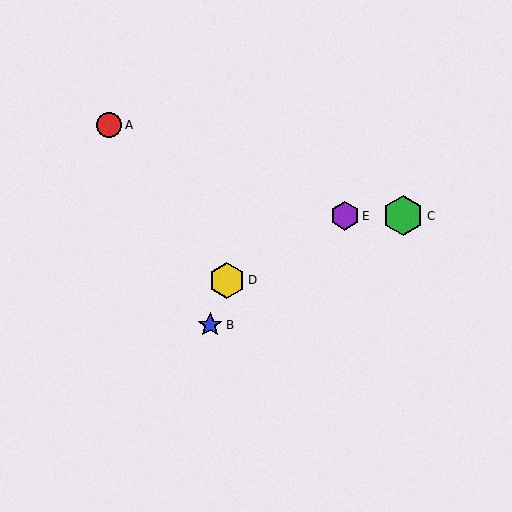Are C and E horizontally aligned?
Yes, both are at y≈216.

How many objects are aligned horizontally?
2 objects (C, E) are aligned horizontally.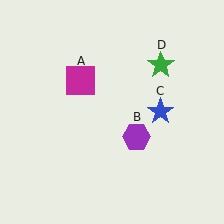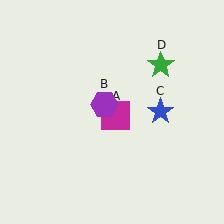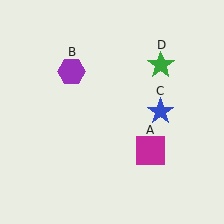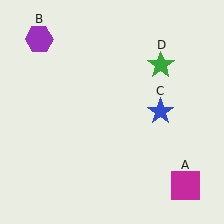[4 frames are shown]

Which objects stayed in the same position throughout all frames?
Blue star (object C) and green star (object D) remained stationary.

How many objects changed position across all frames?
2 objects changed position: magenta square (object A), purple hexagon (object B).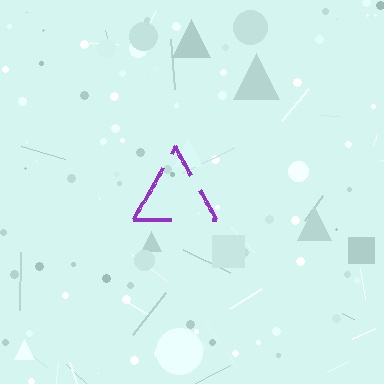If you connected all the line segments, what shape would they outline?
They would outline a triangle.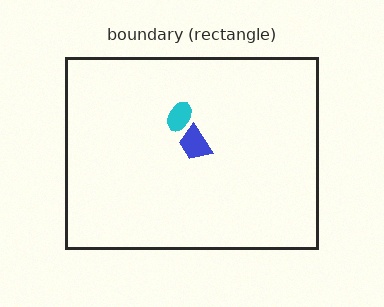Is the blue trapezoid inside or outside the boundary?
Inside.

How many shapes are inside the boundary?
2 inside, 0 outside.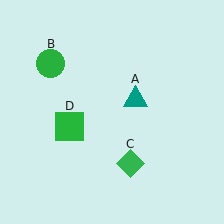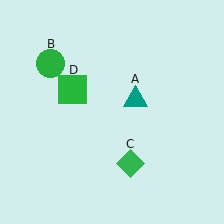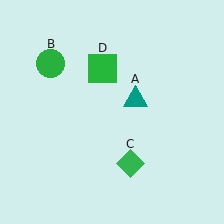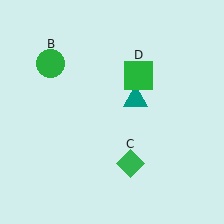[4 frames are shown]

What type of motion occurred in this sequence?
The green square (object D) rotated clockwise around the center of the scene.